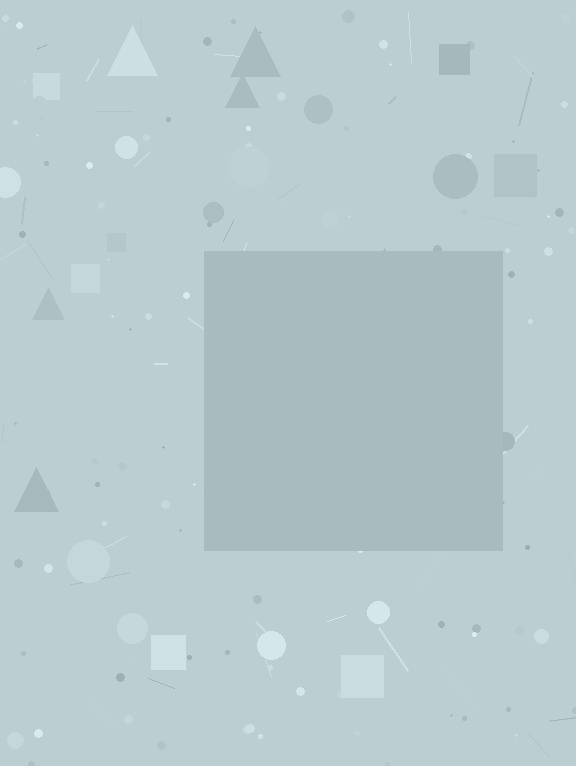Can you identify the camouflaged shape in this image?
The camouflaged shape is a square.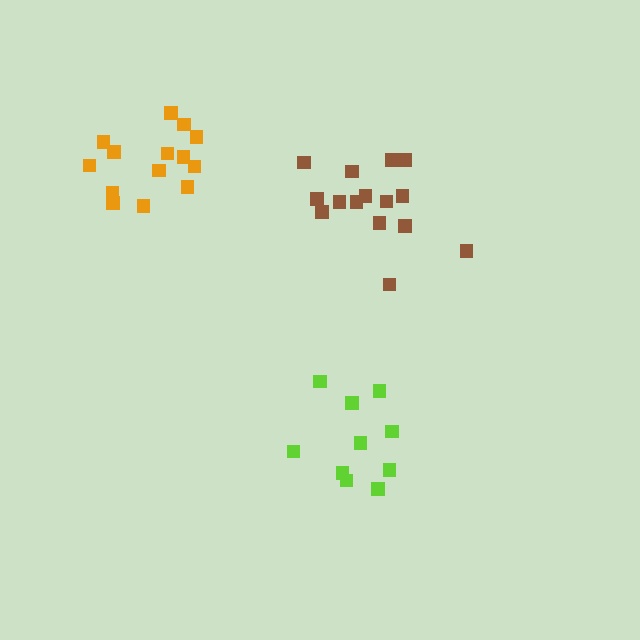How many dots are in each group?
Group 1: 15 dots, Group 2: 10 dots, Group 3: 14 dots (39 total).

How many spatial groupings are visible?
There are 3 spatial groupings.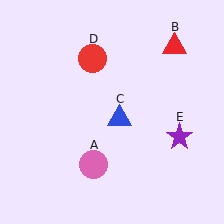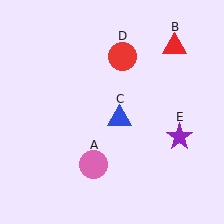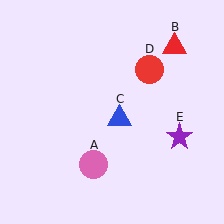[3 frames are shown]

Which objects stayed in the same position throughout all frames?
Pink circle (object A) and red triangle (object B) and blue triangle (object C) and purple star (object E) remained stationary.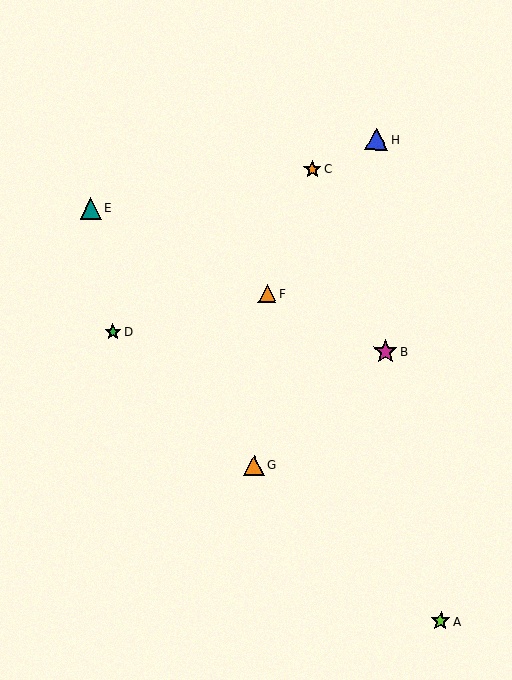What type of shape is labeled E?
Shape E is a teal triangle.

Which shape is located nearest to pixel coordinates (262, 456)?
The orange triangle (labeled G) at (254, 465) is nearest to that location.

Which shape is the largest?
The magenta star (labeled B) is the largest.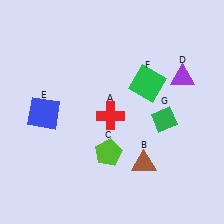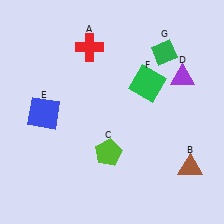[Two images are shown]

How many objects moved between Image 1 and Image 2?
3 objects moved between the two images.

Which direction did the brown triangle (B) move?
The brown triangle (B) moved right.